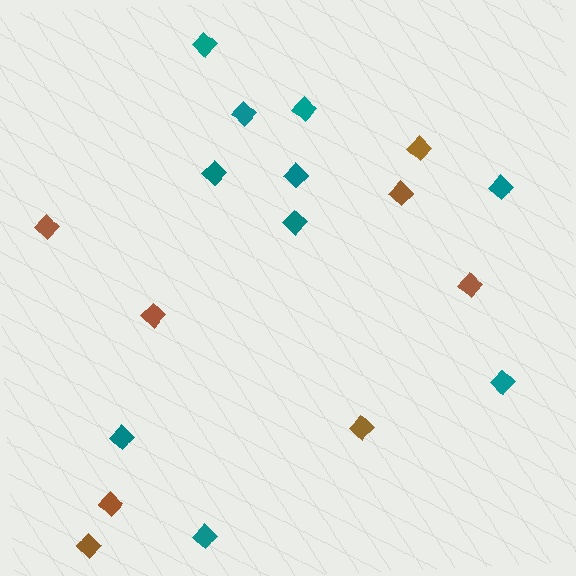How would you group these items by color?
There are 2 groups: one group of teal diamonds (10) and one group of brown diamonds (8).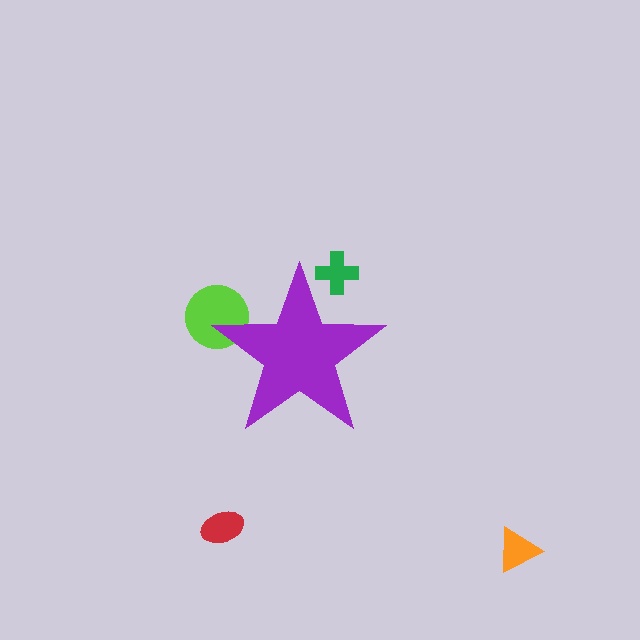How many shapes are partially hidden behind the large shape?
2 shapes are partially hidden.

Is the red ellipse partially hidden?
No, the red ellipse is fully visible.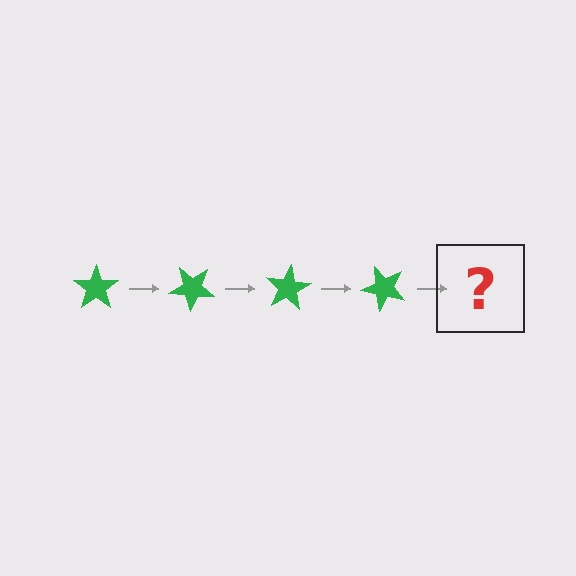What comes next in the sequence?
The next element should be a green star rotated 160 degrees.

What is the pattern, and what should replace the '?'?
The pattern is that the star rotates 40 degrees each step. The '?' should be a green star rotated 160 degrees.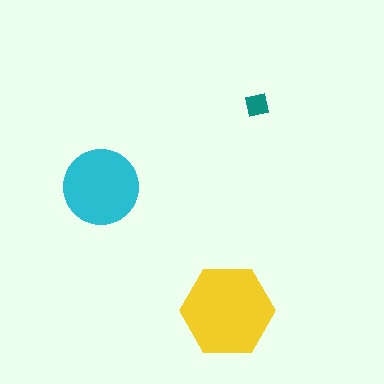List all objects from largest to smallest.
The yellow hexagon, the cyan circle, the teal square.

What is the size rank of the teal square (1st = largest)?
3rd.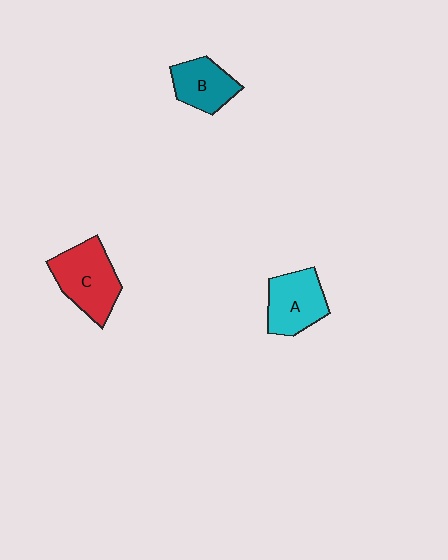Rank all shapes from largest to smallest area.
From largest to smallest: C (red), A (cyan), B (teal).